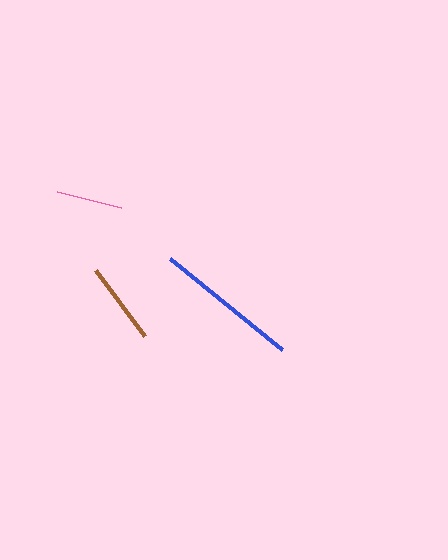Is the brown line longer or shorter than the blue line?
The blue line is longer than the brown line.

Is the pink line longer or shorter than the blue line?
The blue line is longer than the pink line.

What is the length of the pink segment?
The pink segment is approximately 66 pixels long.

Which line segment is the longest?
The blue line is the longest at approximately 144 pixels.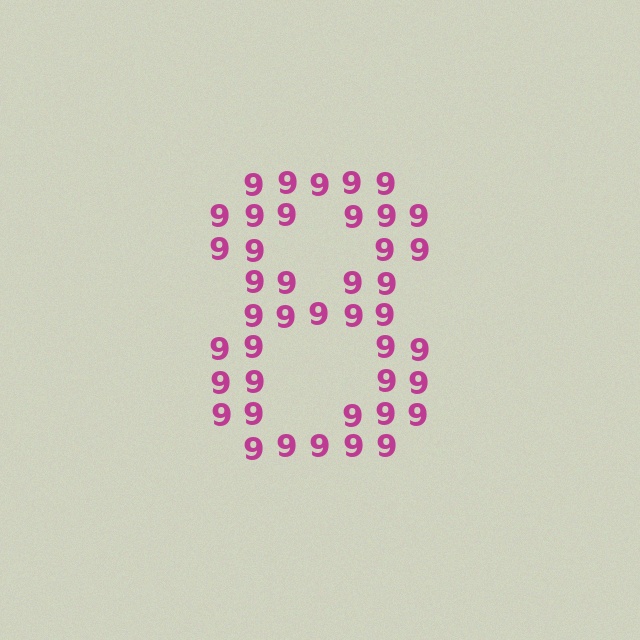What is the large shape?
The large shape is the digit 8.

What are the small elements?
The small elements are digit 9's.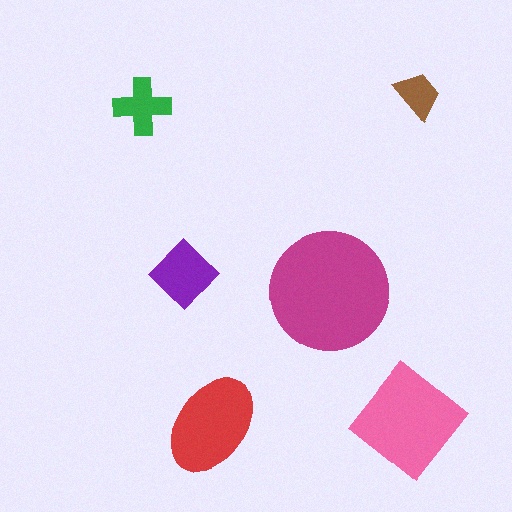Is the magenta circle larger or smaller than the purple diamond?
Larger.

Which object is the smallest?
The brown trapezoid.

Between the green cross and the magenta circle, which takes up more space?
The magenta circle.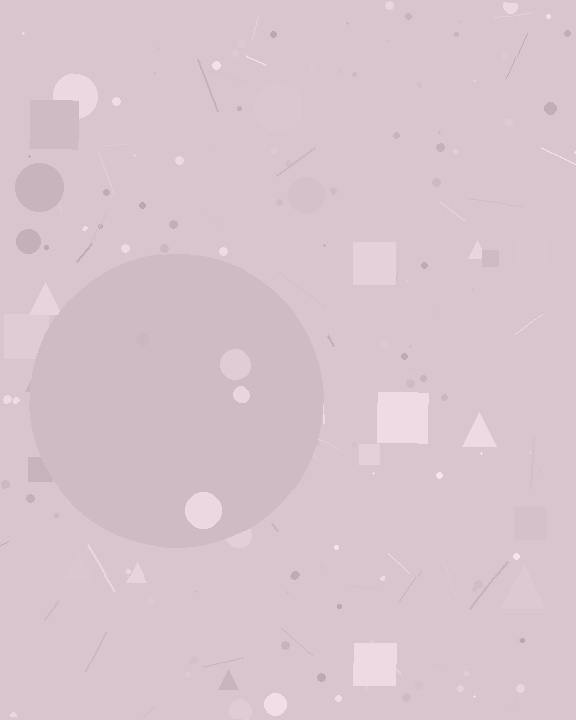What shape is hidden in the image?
A circle is hidden in the image.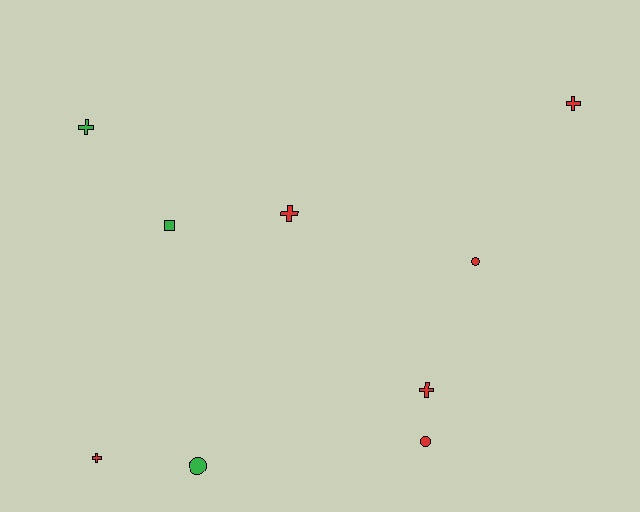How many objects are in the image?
There are 9 objects.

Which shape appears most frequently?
Cross, with 5 objects.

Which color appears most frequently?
Red, with 6 objects.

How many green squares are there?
There is 1 green square.